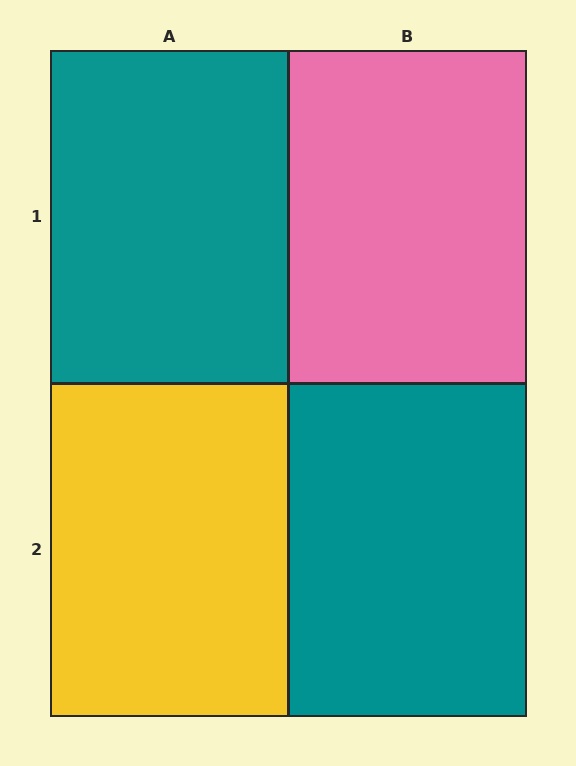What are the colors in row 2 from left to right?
Yellow, teal.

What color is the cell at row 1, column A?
Teal.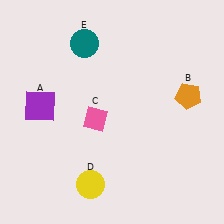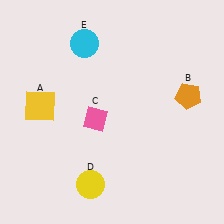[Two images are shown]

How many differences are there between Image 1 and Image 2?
There are 2 differences between the two images.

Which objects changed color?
A changed from purple to yellow. E changed from teal to cyan.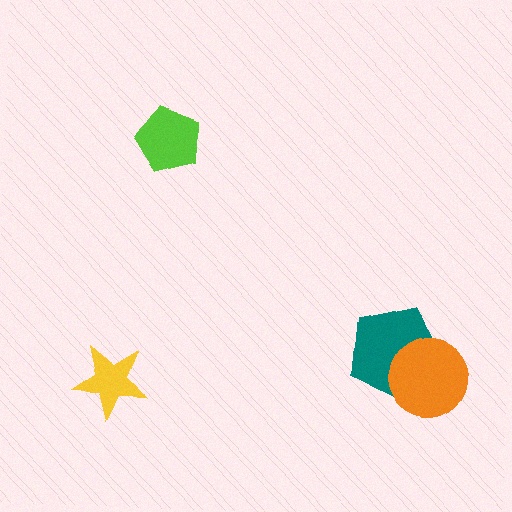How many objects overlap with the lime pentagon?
0 objects overlap with the lime pentagon.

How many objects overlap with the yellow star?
0 objects overlap with the yellow star.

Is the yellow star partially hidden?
No, no other shape covers it.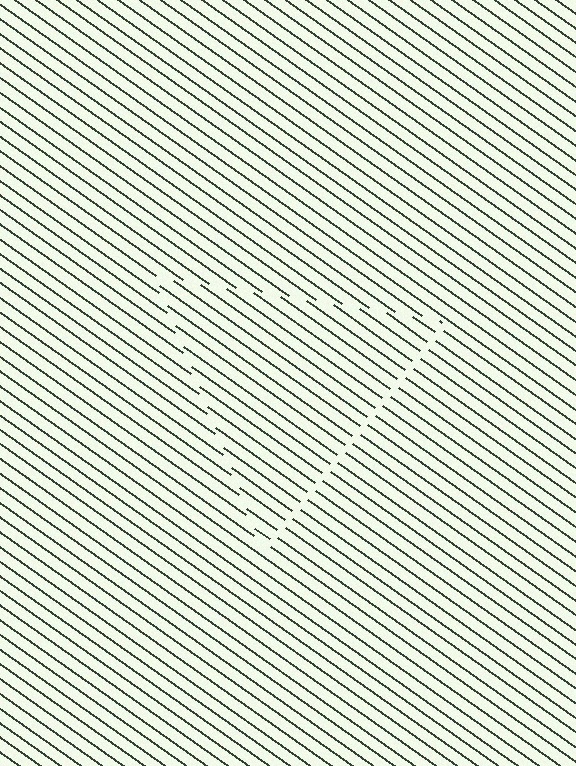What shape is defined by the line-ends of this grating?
An illusory triangle. The interior of the shape contains the same grating, shifted by half a period — the contour is defined by the phase discontinuity where line-ends from the inner and outer gratings abut.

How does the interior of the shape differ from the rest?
The interior of the shape contains the same grating, shifted by half a period — the contour is defined by the phase discontinuity where line-ends from the inner and outer gratings abut.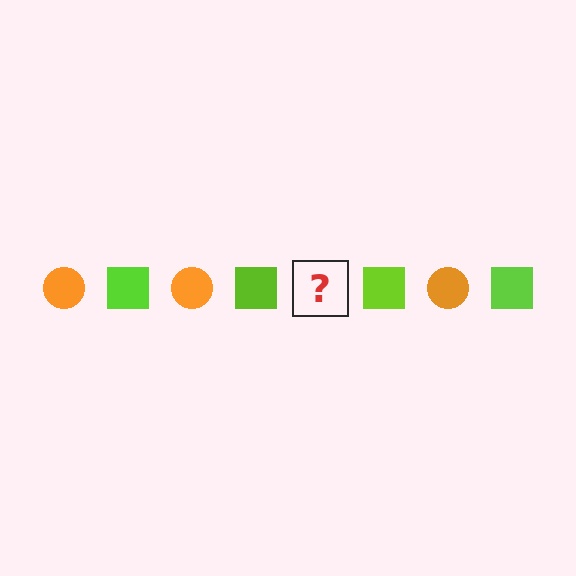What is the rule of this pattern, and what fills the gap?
The rule is that the pattern alternates between orange circle and lime square. The gap should be filled with an orange circle.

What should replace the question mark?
The question mark should be replaced with an orange circle.